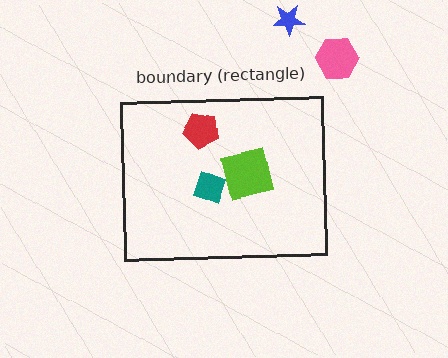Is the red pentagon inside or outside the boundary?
Inside.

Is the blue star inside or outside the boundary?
Outside.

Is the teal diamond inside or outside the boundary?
Inside.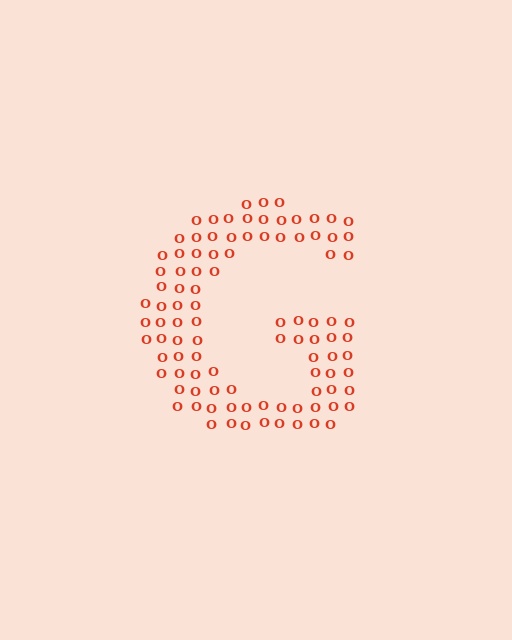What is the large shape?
The large shape is the letter G.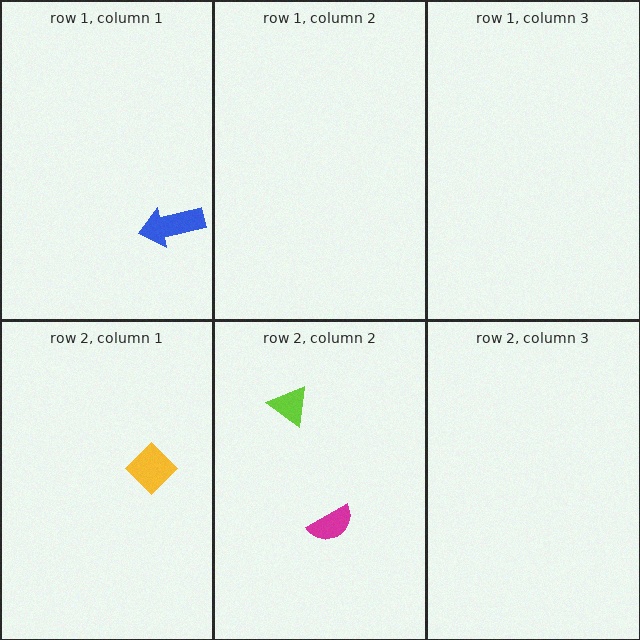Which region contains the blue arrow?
The row 1, column 1 region.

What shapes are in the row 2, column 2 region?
The lime triangle, the magenta semicircle.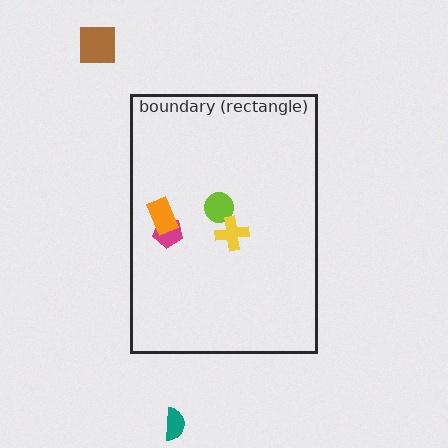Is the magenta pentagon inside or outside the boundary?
Inside.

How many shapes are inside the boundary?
4 inside, 2 outside.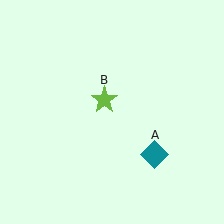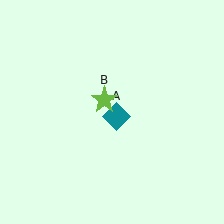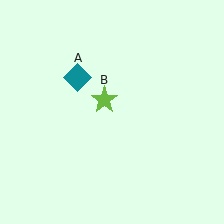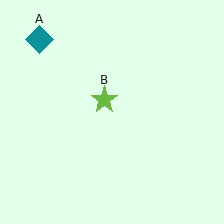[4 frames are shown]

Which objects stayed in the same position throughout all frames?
Lime star (object B) remained stationary.